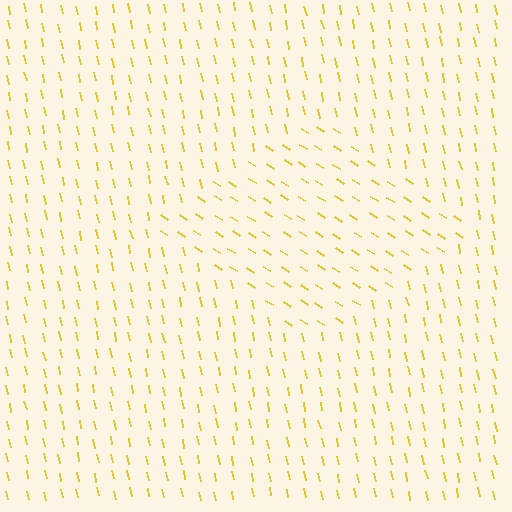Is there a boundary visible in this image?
Yes, there is a texture boundary formed by a change in line orientation.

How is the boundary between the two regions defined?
The boundary is defined purely by a change in line orientation (approximately 45 degrees difference). All lines are the same color and thickness.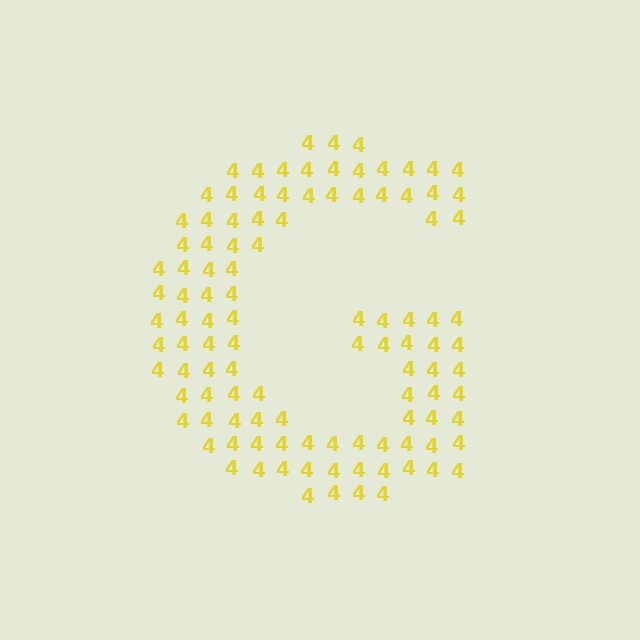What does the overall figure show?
The overall figure shows the letter G.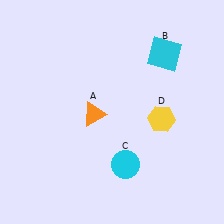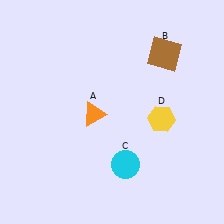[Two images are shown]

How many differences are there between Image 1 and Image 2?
There is 1 difference between the two images.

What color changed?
The square (B) changed from cyan in Image 1 to brown in Image 2.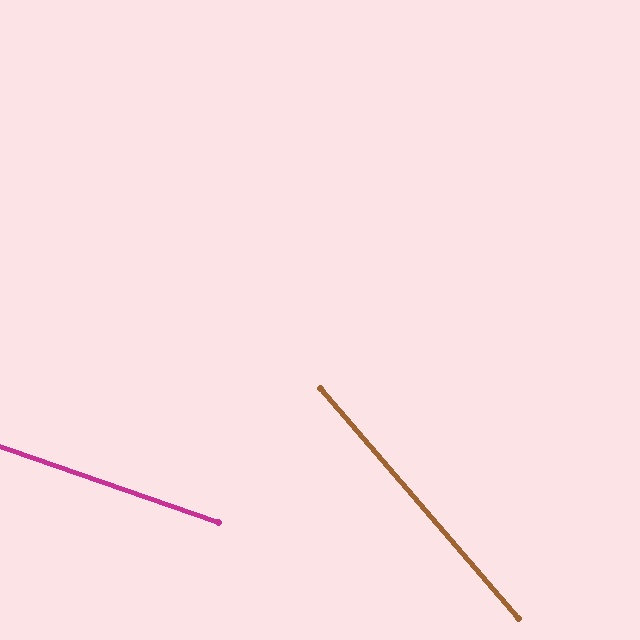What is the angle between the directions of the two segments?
Approximately 30 degrees.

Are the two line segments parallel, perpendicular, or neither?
Neither parallel nor perpendicular — they differ by about 30°.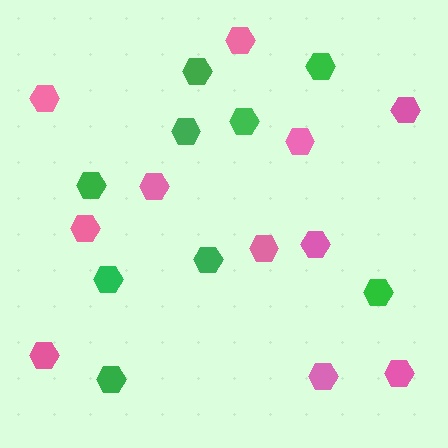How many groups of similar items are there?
There are 2 groups: one group of green hexagons (9) and one group of pink hexagons (11).